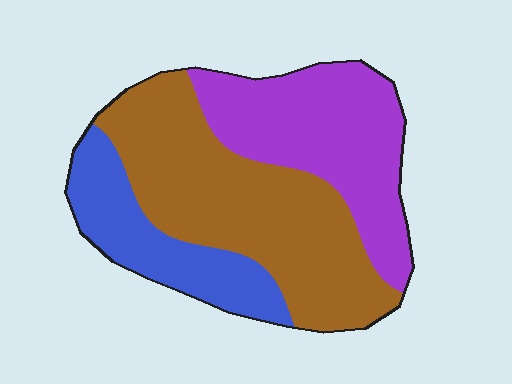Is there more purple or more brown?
Brown.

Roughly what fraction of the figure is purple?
Purple takes up about one third (1/3) of the figure.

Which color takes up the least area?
Blue, at roughly 20%.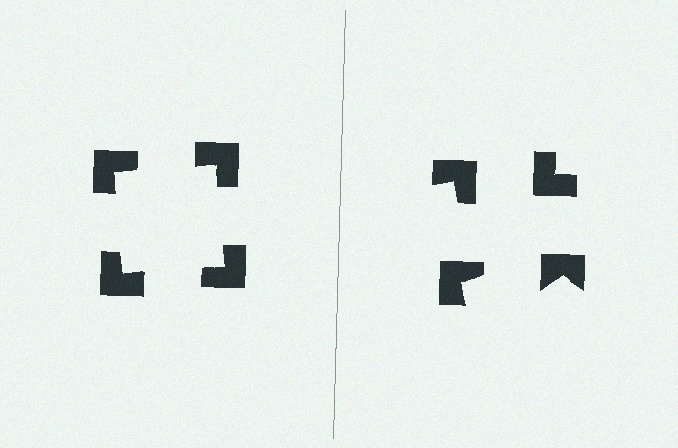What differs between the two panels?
The notched squares are positioned identically on both sides; only the wedge orientations differ. On the left they align to a square; on the right they are misaligned.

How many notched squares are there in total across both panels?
8 — 4 on each side.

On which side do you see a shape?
An illusory square appears on the left side. On the right side the wedge cuts are rotated, so no coherent shape forms.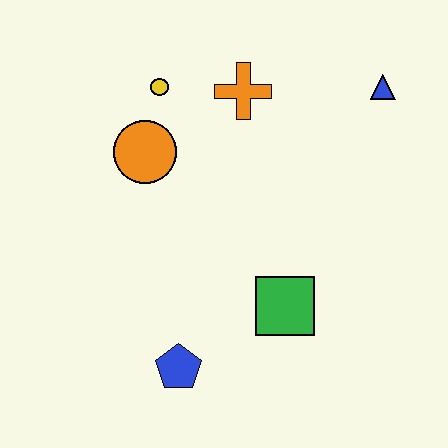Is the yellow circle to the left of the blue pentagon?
Yes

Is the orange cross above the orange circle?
Yes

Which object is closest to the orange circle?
The yellow circle is closest to the orange circle.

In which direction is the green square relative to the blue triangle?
The green square is below the blue triangle.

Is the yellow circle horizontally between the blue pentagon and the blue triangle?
No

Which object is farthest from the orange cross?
The blue pentagon is farthest from the orange cross.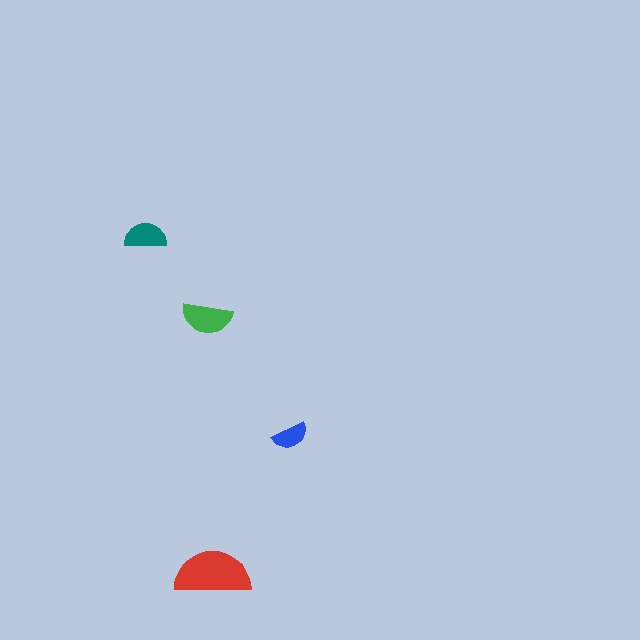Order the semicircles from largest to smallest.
the red one, the green one, the teal one, the blue one.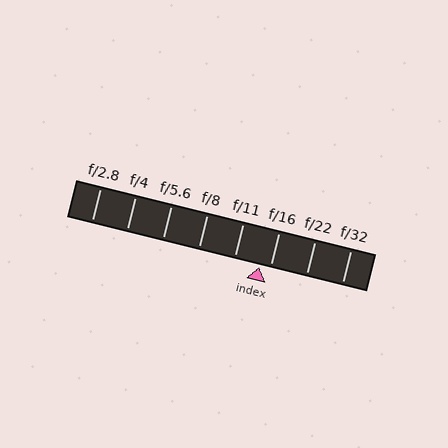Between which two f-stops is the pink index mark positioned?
The index mark is between f/11 and f/16.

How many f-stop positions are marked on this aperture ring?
There are 8 f-stop positions marked.